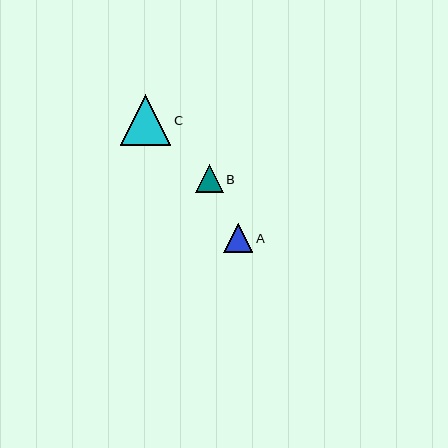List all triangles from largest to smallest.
From largest to smallest: C, A, B.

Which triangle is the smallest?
Triangle B is the smallest with a size of approximately 28 pixels.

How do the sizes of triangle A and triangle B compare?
Triangle A and triangle B are approximately the same size.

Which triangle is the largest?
Triangle C is the largest with a size of approximately 50 pixels.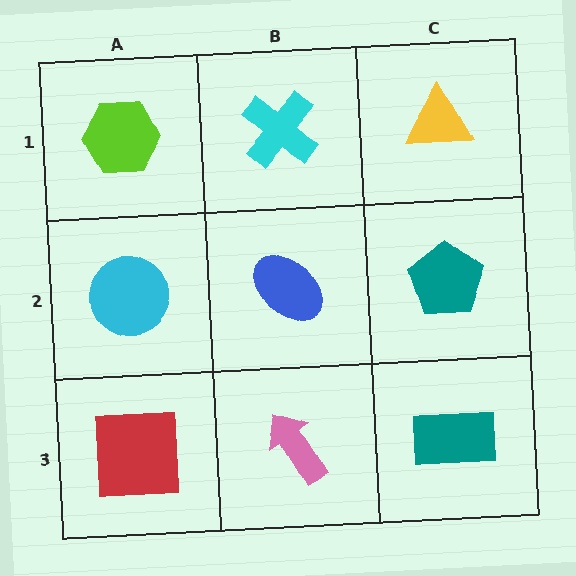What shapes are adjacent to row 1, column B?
A blue ellipse (row 2, column B), a lime hexagon (row 1, column A), a yellow triangle (row 1, column C).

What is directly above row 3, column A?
A cyan circle.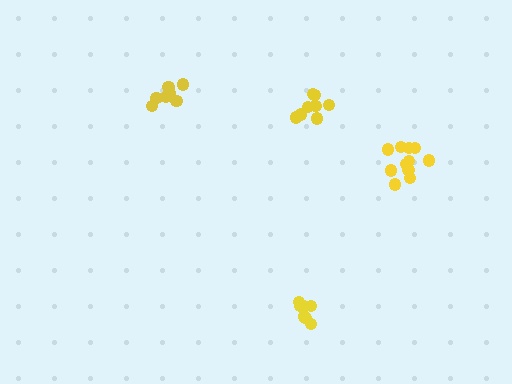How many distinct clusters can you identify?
There are 4 distinct clusters.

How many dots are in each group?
Group 1: 9 dots, Group 2: 8 dots, Group 3: 11 dots, Group 4: 7 dots (35 total).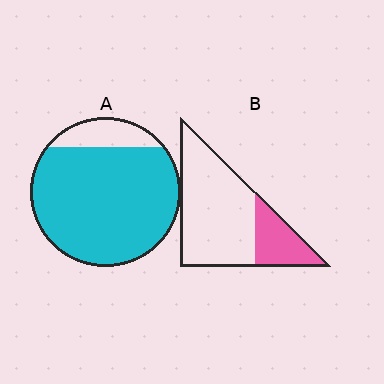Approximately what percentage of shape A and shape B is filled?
A is approximately 85% and B is approximately 25%.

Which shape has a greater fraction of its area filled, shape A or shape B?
Shape A.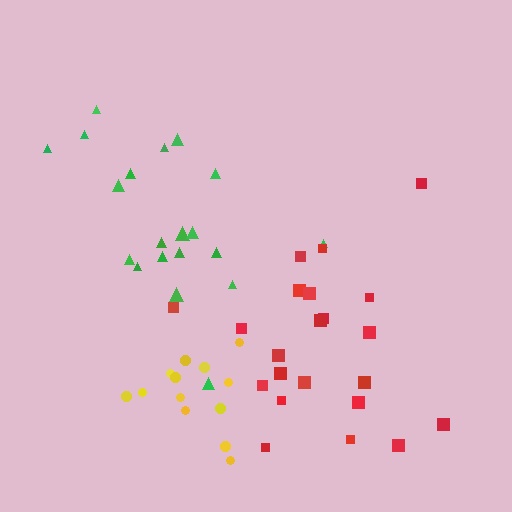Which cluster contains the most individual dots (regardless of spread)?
Red (22).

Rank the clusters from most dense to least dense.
yellow, green, red.